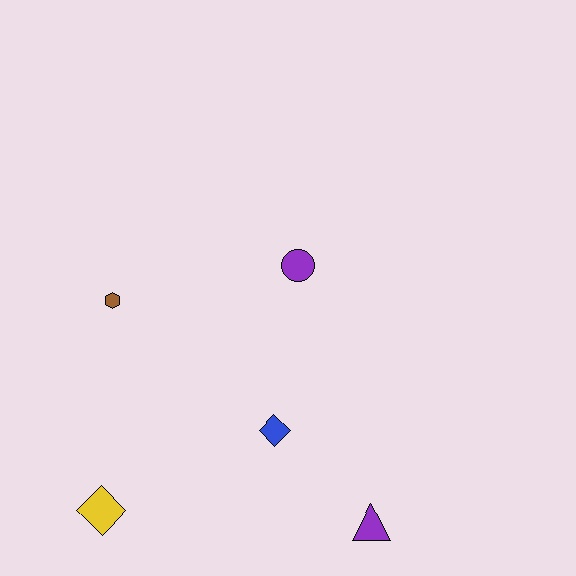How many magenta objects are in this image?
There are no magenta objects.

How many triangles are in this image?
There is 1 triangle.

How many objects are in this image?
There are 5 objects.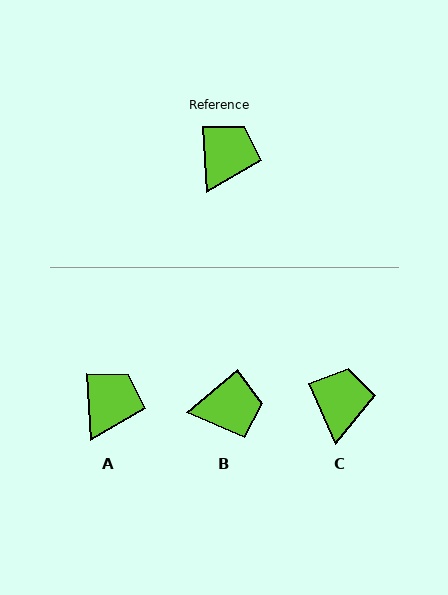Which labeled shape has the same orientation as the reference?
A.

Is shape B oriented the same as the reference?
No, it is off by about 53 degrees.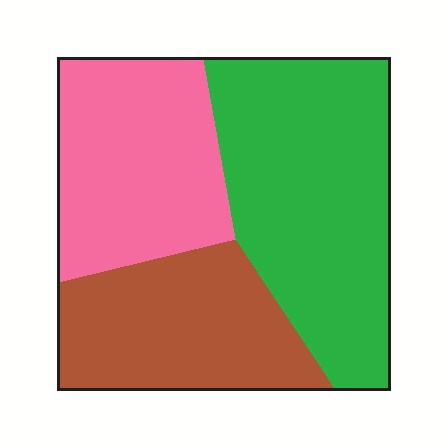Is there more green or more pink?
Green.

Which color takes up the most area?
Green, at roughly 40%.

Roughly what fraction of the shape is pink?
Pink takes up between a sixth and a third of the shape.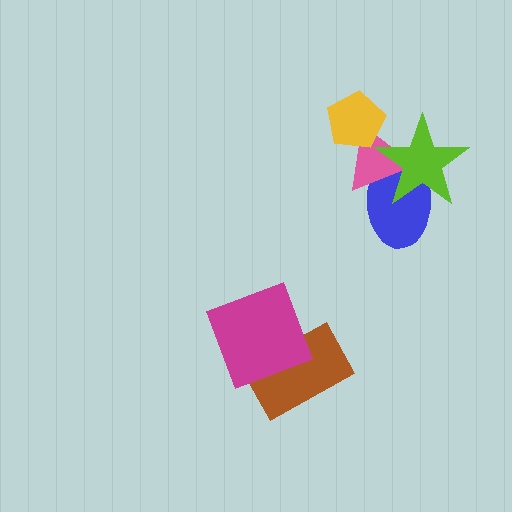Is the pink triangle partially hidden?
Yes, it is partially covered by another shape.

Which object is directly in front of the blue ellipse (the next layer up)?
The pink triangle is directly in front of the blue ellipse.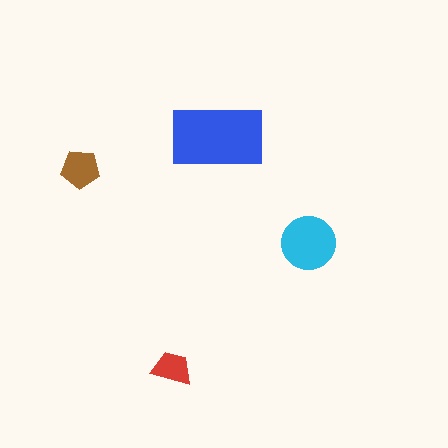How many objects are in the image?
There are 4 objects in the image.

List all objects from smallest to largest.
The red trapezoid, the brown pentagon, the cyan circle, the blue rectangle.